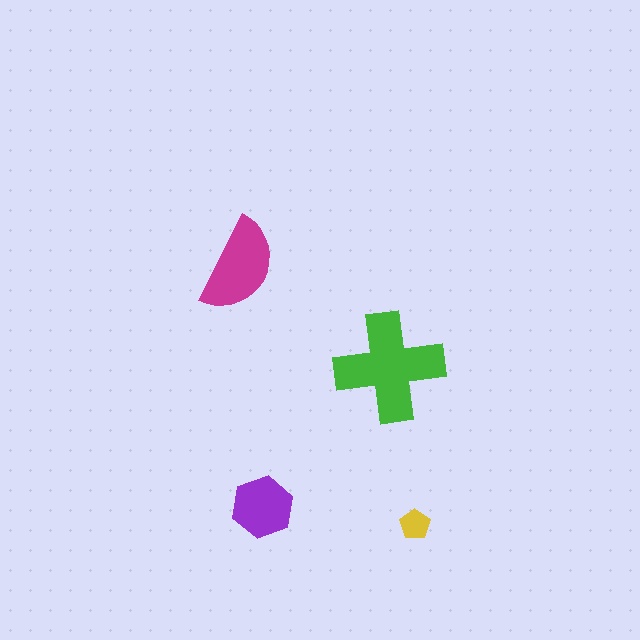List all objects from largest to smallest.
The green cross, the magenta semicircle, the purple hexagon, the yellow pentagon.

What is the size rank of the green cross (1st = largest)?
1st.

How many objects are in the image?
There are 4 objects in the image.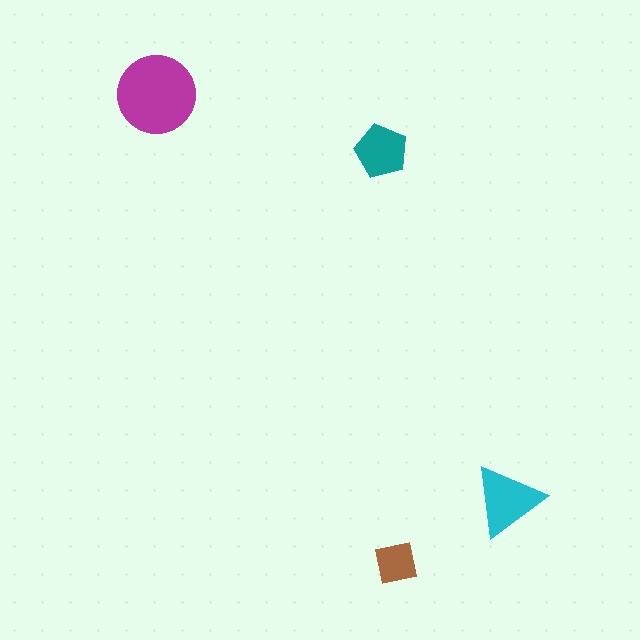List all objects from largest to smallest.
The magenta circle, the cyan triangle, the teal pentagon, the brown square.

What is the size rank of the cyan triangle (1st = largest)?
2nd.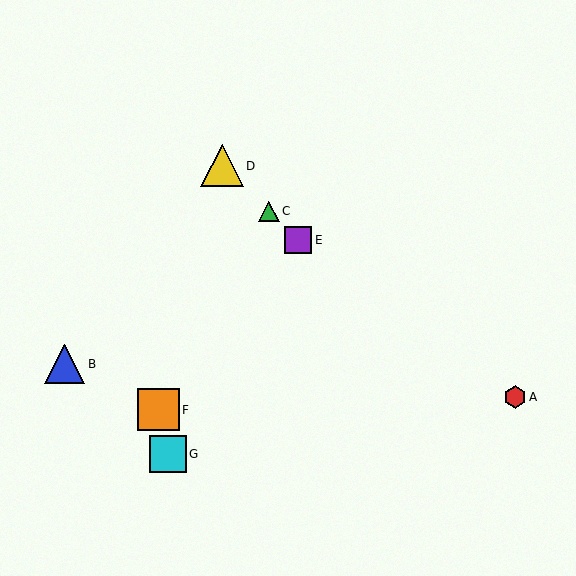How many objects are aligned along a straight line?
3 objects (C, D, E) are aligned along a straight line.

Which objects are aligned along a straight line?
Objects C, D, E are aligned along a straight line.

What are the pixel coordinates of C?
Object C is at (269, 211).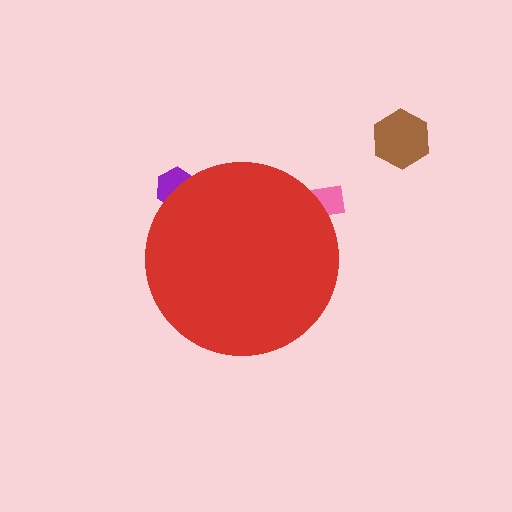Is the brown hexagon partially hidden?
No, the brown hexagon is fully visible.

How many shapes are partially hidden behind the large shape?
2 shapes are partially hidden.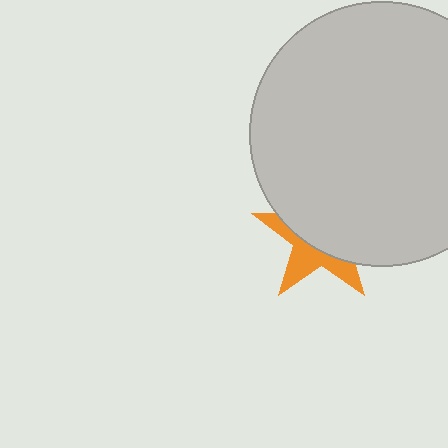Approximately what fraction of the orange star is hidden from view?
Roughly 62% of the orange star is hidden behind the light gray circle.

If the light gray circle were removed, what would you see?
You would see the complete orange star.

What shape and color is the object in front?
The object in front is a light gray circle.